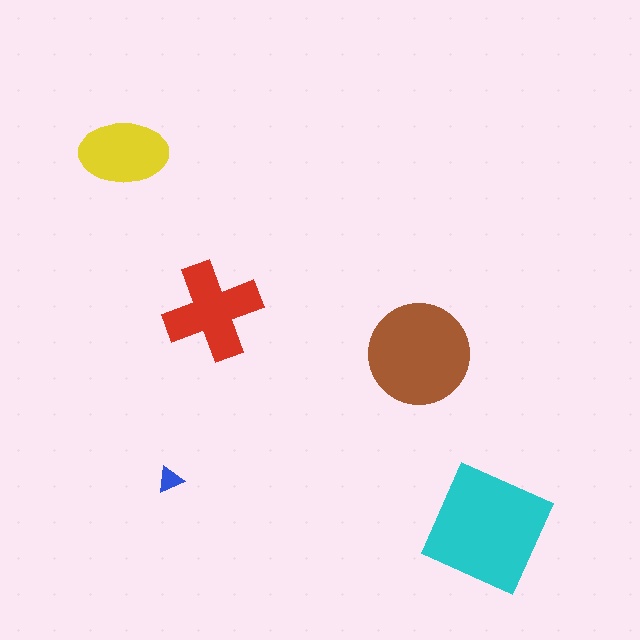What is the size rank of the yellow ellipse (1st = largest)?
4th.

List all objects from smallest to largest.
The blue triangle, the yellow ellipse, the red cross, the brown circle, the cyan square.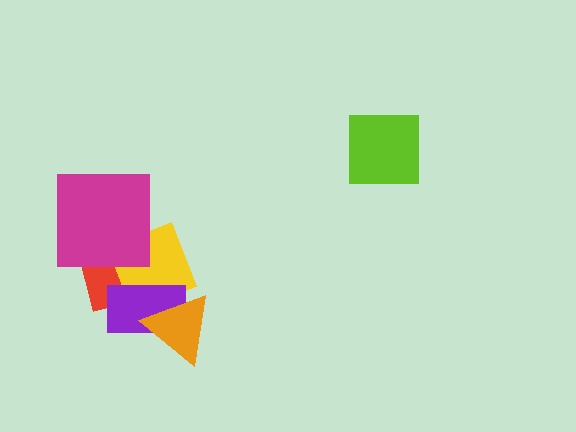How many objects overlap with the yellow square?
4 objects overlap with the yellow square.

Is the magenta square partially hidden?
No, no other shape covers it.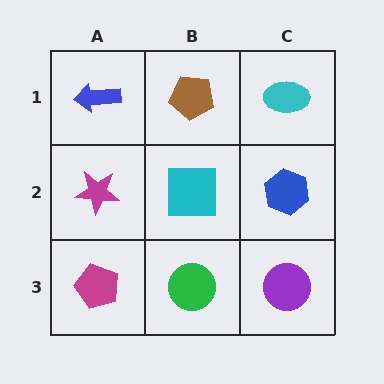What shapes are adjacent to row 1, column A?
A magenta star (row 2, column A), a brown pentagon (row 1, column B).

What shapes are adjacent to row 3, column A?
A magenta star (row 2, column A), a green circle (row 3, column B).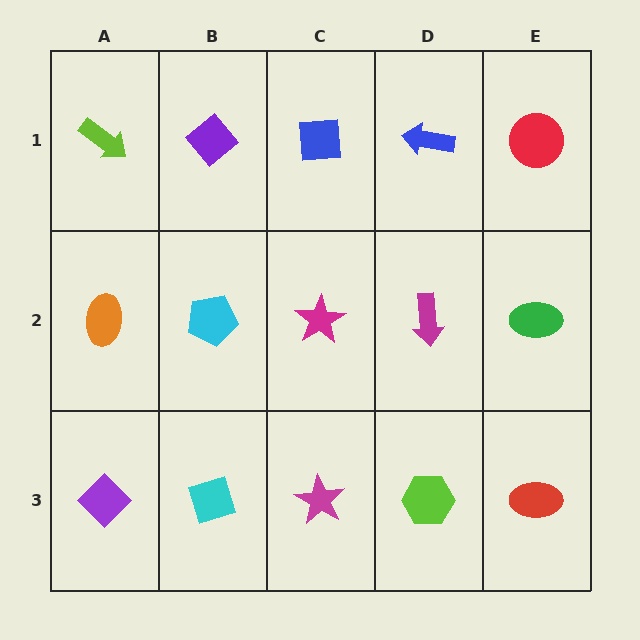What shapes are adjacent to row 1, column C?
A magenta star (row 2, column C), a purple diamond (row 1, column B), a blue arrow (row 1, column D).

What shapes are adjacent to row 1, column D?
A magenta arrow (row 2, column D), a blue square (row 1, column C), a red circle (row 1, column E).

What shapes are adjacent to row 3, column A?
An orange ellipse (row 2, column A), a cyan diamond (row 3, column B).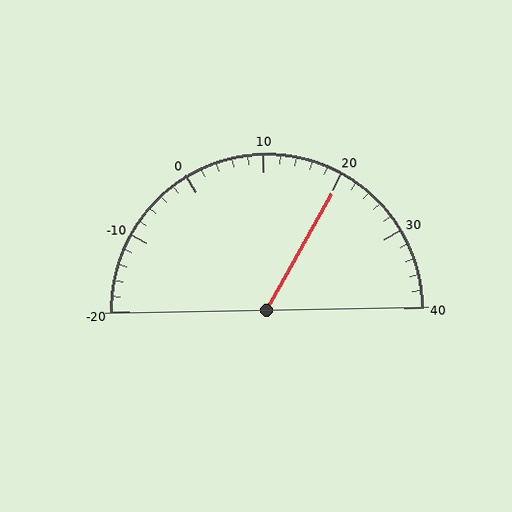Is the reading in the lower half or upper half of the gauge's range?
The reading is in the upper half of the range (-20 to 40).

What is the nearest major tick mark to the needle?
The nearest major tick mark is 20.